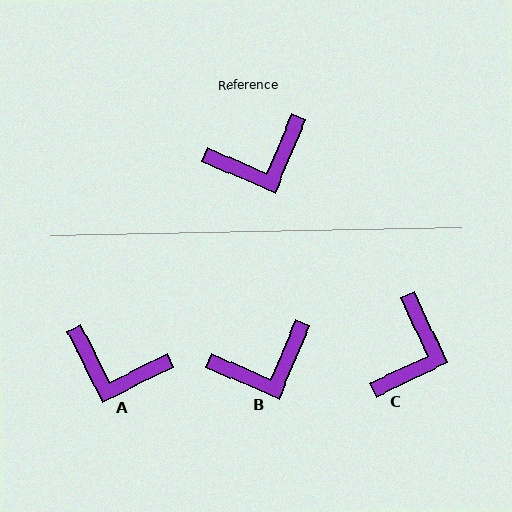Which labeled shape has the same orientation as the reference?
B.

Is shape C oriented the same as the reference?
No, it is off by about 48 degrees.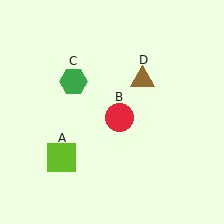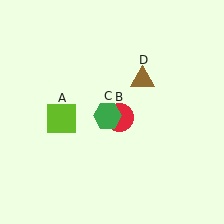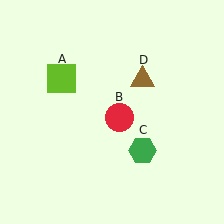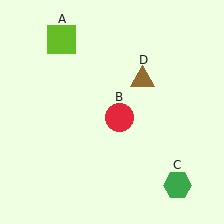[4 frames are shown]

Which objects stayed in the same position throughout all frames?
Red circle (object B) and brown triangle (object D) remained stationary.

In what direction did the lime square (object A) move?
The lime square (object A) moved up.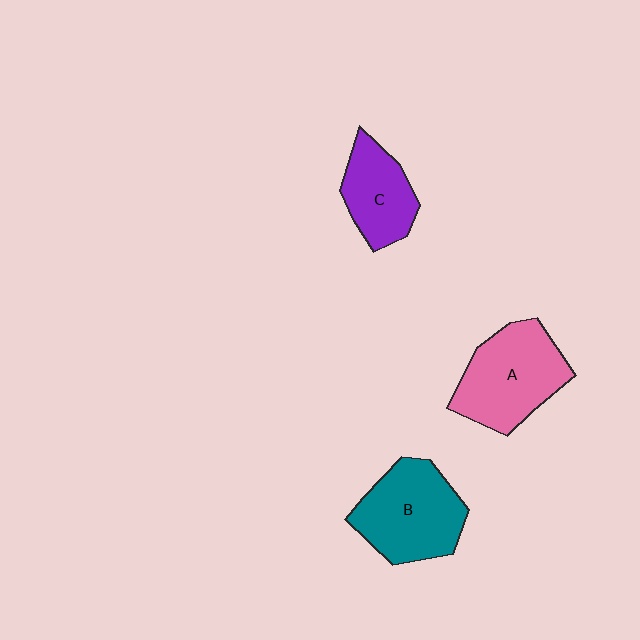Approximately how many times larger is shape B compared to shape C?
Approximately 1.5 times.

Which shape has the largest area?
Shape A (pink).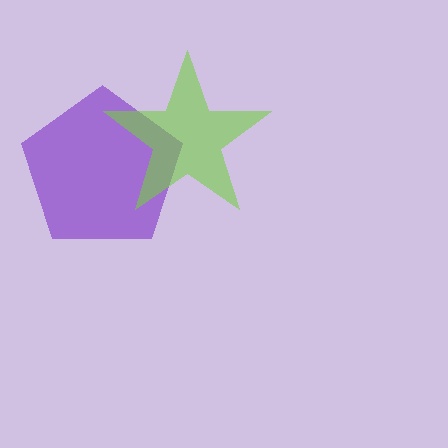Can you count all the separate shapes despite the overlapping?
Yes, there are 2 separate shapes.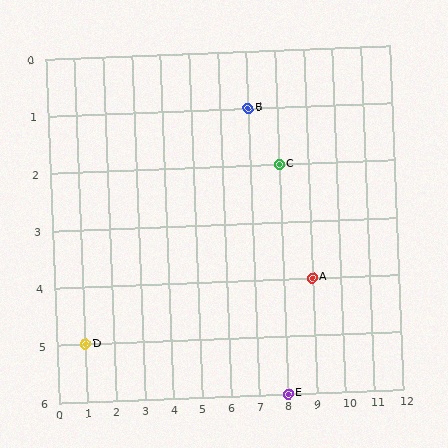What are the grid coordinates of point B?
Point B is at grid coordinates (7, 1).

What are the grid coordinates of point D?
Point D is at grid coordinates (1, 5).